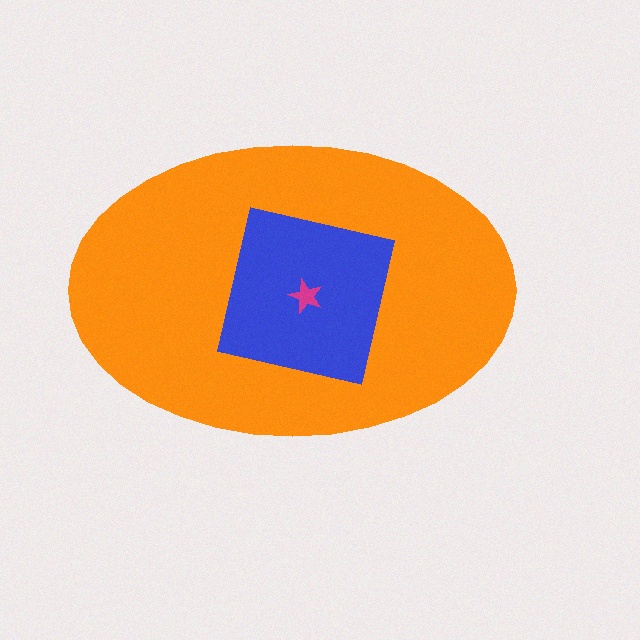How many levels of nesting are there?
3.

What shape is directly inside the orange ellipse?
The blue square.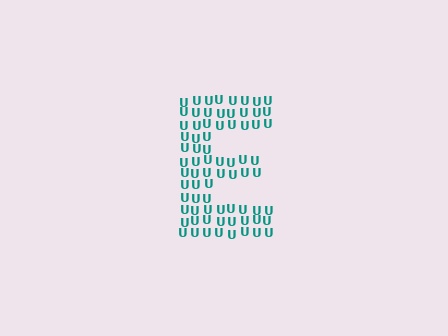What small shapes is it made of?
It is made of small letter U's.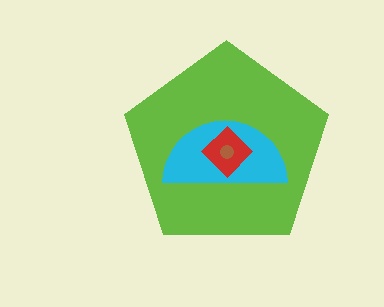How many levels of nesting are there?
4.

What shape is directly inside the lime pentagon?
The cyan semicircle.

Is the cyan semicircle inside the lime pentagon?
Yes.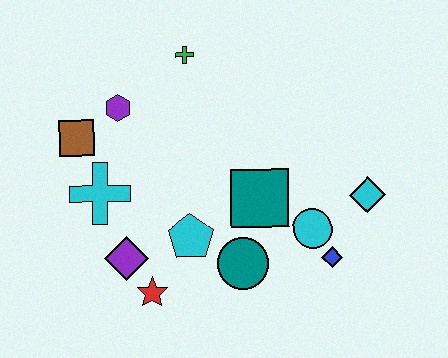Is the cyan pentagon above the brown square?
No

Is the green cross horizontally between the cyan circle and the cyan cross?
Yes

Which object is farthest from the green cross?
The blue diamond is farthest from the green cross.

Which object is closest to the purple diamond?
The red star is closest to the purple diamond.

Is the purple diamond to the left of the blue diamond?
Yes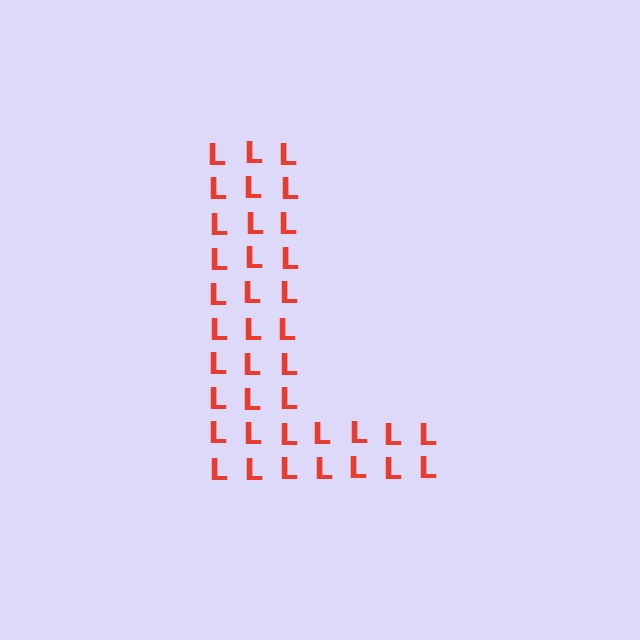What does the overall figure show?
The overall figure shows the letter L.